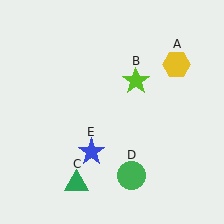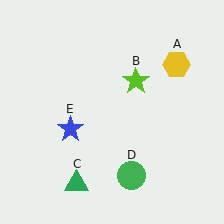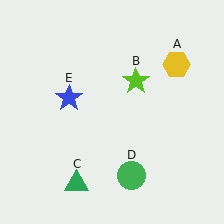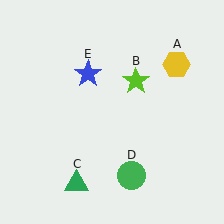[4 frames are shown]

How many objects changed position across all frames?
1 object changed position: blue star (object E).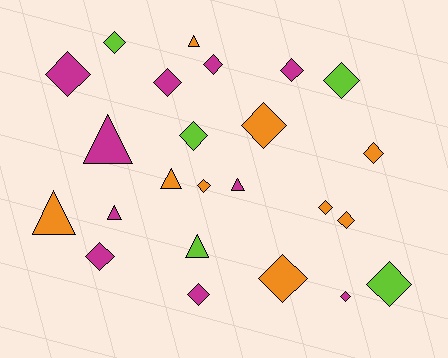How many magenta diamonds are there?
There are 7 magenta diamonds.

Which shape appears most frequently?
Diamond, with 17 objects.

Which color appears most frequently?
Magenta, with 10 objects.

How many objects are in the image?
There are 24 objects.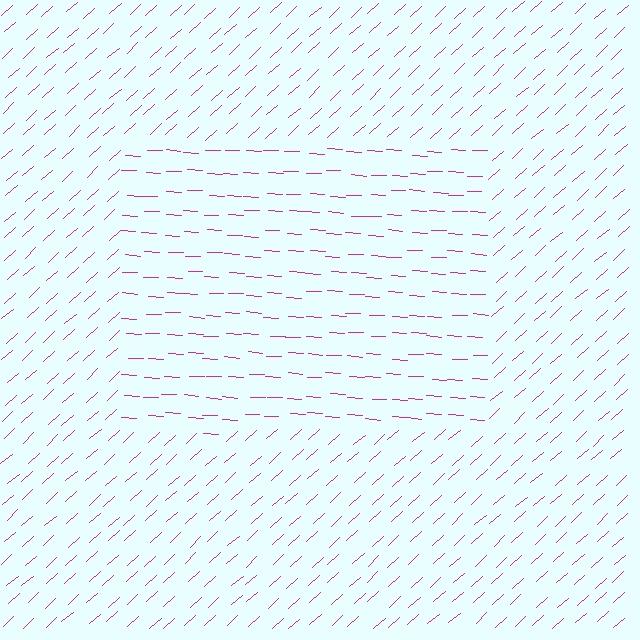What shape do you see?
I see a rectangle.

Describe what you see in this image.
The image is filled with small magenta line segments. A rectangle region in the image has lines oriented differently from the surrounding lines, creating a visible texture boundary.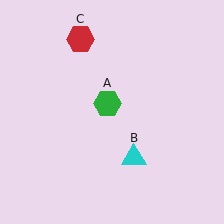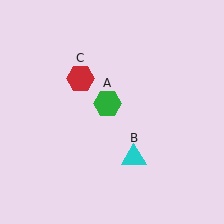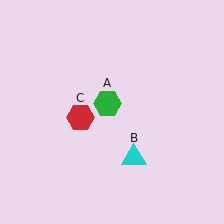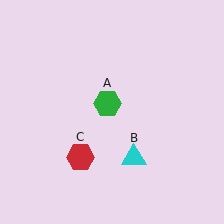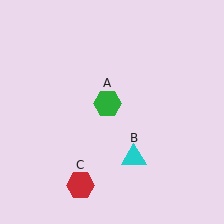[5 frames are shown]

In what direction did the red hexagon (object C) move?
The red hexagon (object C) moved down.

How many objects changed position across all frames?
1 object changed position: red hexagon (object C).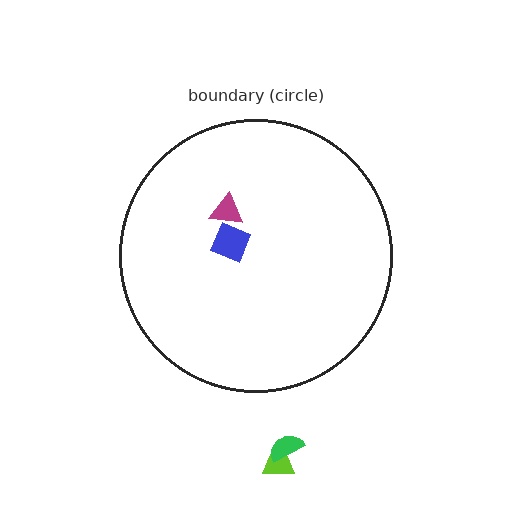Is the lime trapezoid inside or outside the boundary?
Outside.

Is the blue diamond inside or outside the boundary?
Inside.